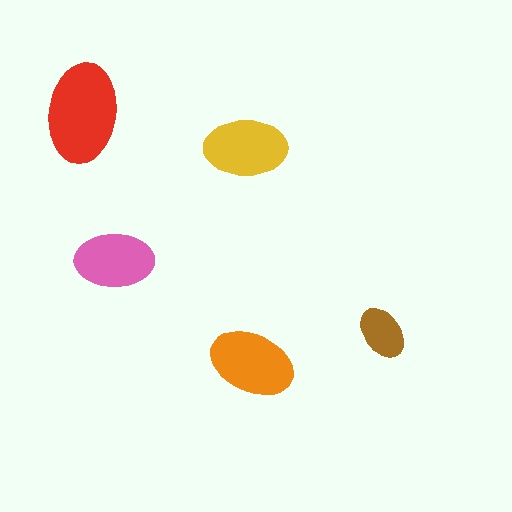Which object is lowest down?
The orange ellipse is bottommost.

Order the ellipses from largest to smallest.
the red one, the orange one, the yellow one, the pink one, the brown one.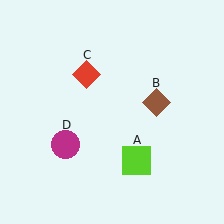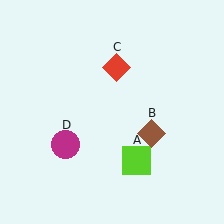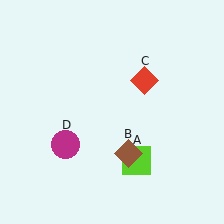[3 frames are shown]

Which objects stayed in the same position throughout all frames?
Lime square (object A) and magenta circle (object D) remained stationary.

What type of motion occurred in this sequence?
The brown diamond (object B), red diamond (object C) rotated clockwise around the center of the scene.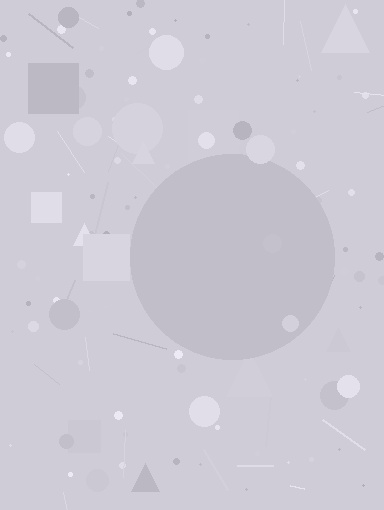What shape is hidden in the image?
A circle is hidden in the image.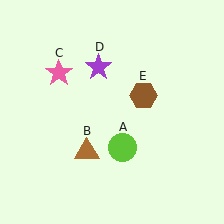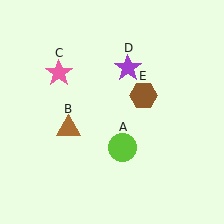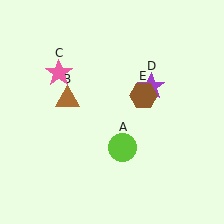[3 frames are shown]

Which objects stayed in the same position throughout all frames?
Lime circle (object A) and pink star (object C) and brown hexagon (object E) remained stationary.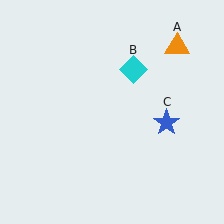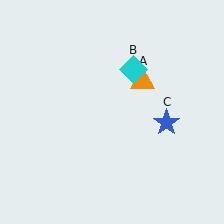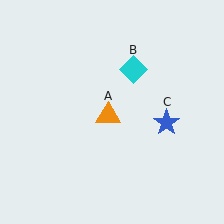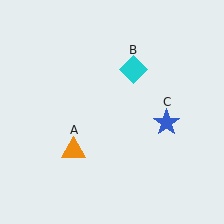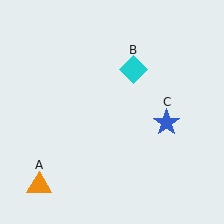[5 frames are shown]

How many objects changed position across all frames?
1 object changed position: orange triangle (object A).